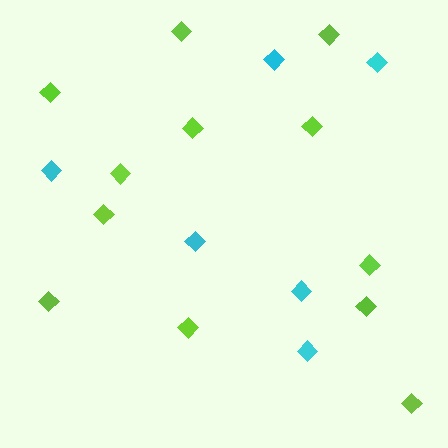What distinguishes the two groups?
There are 2 groups: one group of lime diamonds (12) and one group of cyan diamonds (6).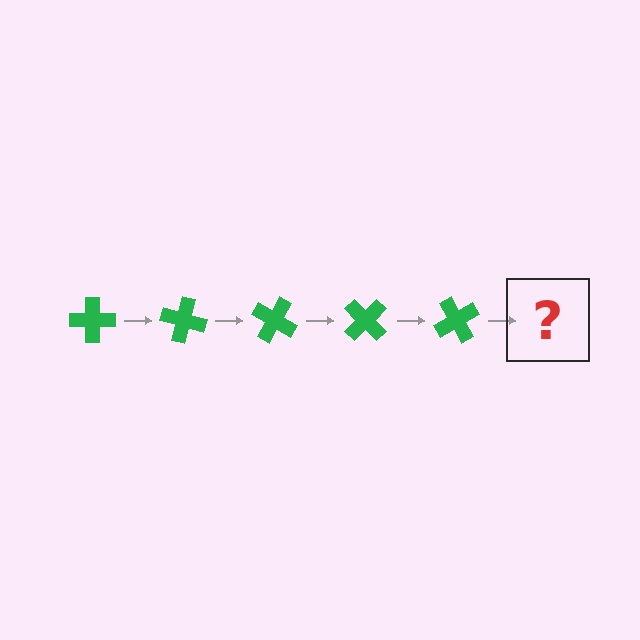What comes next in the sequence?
The next element should be a green cross rotated 75 degrees.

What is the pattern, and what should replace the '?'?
The pattern is that the cross rotates 15 degrees each step. The '?' should be a green cross rotated 75 degrees.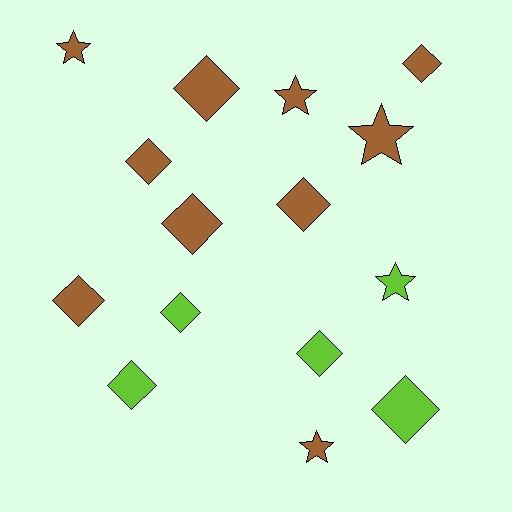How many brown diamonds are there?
There are 6 brown diamonds.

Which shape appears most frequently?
Diamond, with 10 objects.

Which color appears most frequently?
Brown, with 10 objects.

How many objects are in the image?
There are 15 objects.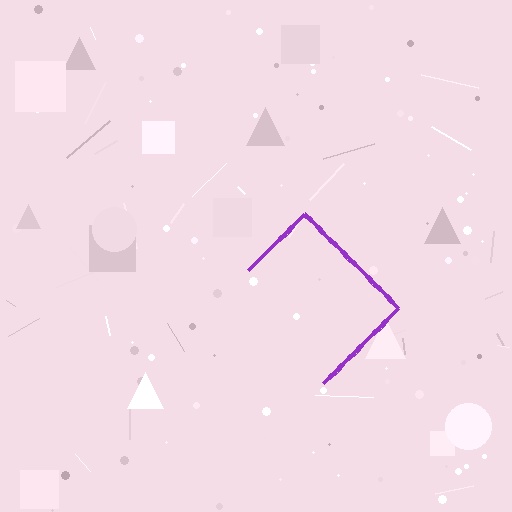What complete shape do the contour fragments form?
The contour fragments form a diamond.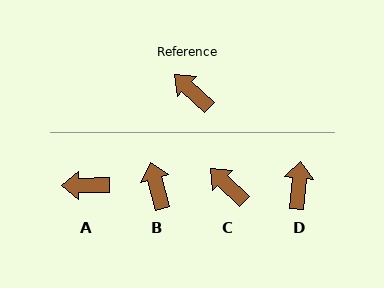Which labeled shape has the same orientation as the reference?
C.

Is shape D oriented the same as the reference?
No, it is off by about 52 degrees.